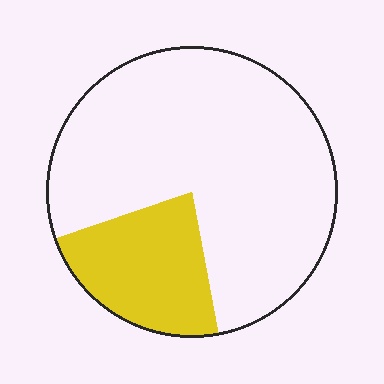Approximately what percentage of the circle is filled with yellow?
Approximately 25%.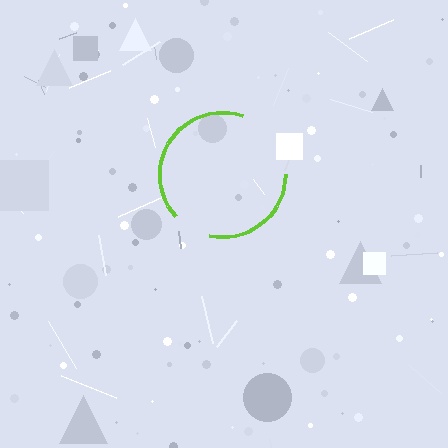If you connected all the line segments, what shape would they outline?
They would outline a circle.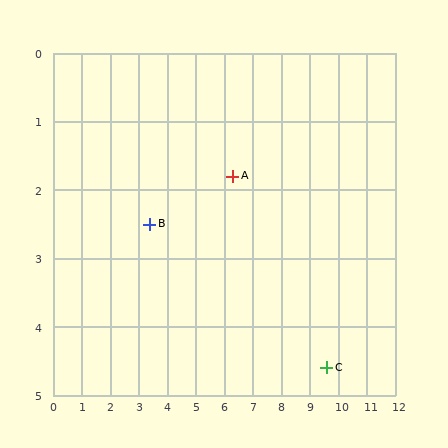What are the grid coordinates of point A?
Point A is at approximately (6.3, 1.8).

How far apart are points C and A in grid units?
Points C and A are about 4.3 grid units apart.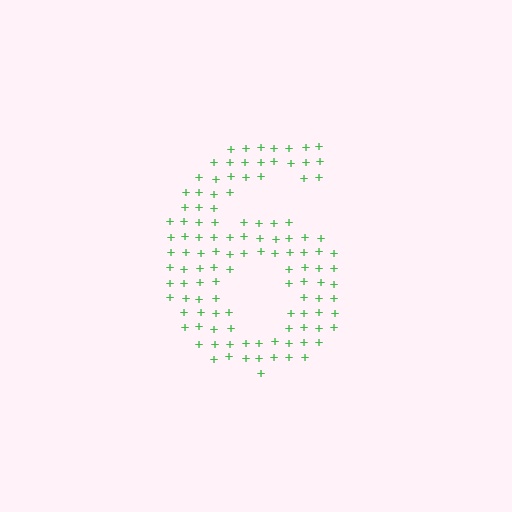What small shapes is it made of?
It is made of small plus signs.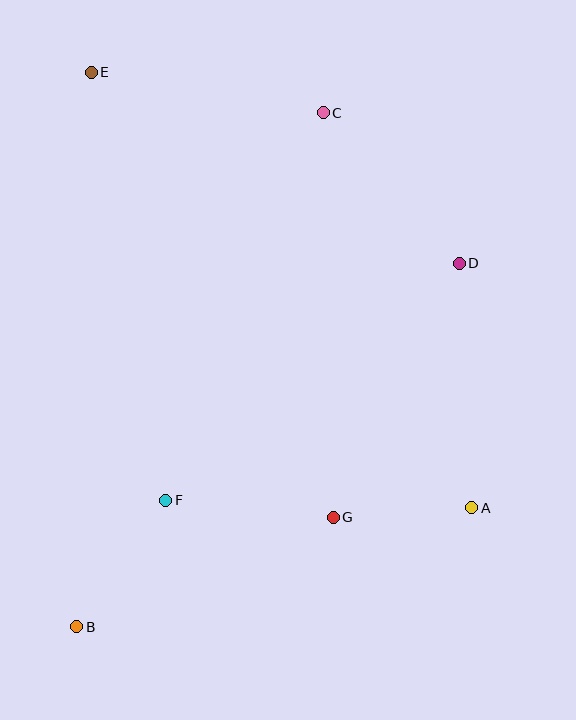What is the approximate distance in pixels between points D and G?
The distance between D and G is approximately 283 pixels.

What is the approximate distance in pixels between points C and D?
The distance between C and D is approximately 203 pixels.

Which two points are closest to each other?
Points A and G are closest to each other.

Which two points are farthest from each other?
Points A and E are farthest from each other.